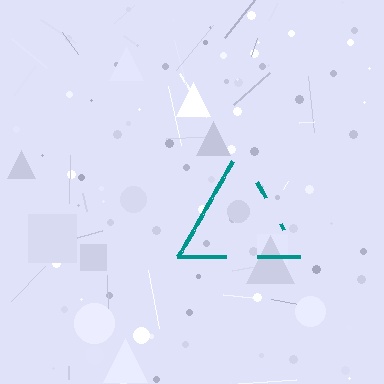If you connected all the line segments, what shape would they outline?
They would outline a triangle.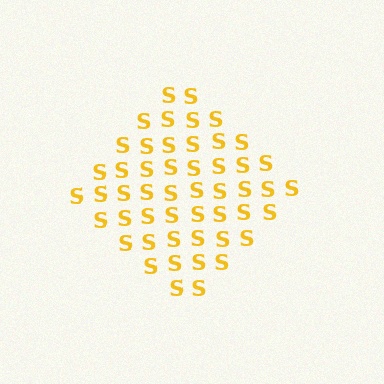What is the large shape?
The large shape is a diamond.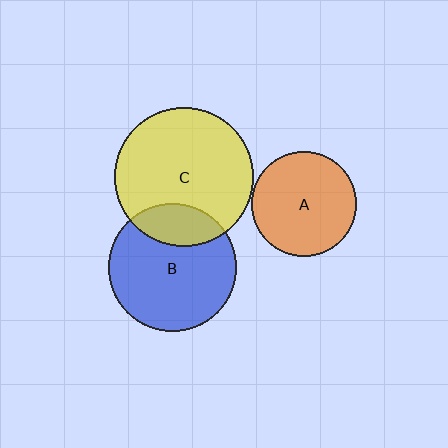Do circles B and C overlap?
Yes.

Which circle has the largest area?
Circle C (yellow).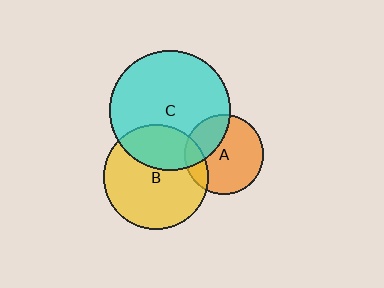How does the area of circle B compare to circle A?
Approximately 1.8 times.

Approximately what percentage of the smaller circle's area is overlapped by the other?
Approximately 15%.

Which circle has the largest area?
Circle C (cyan).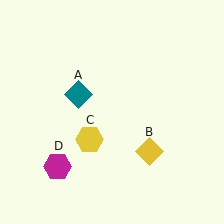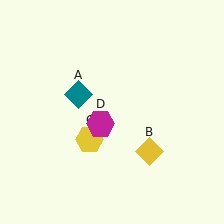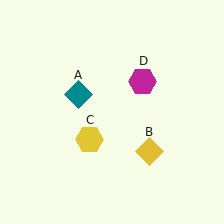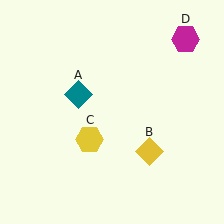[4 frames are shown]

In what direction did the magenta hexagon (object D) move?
The magenta hexagon (object D) moved up and to the right.